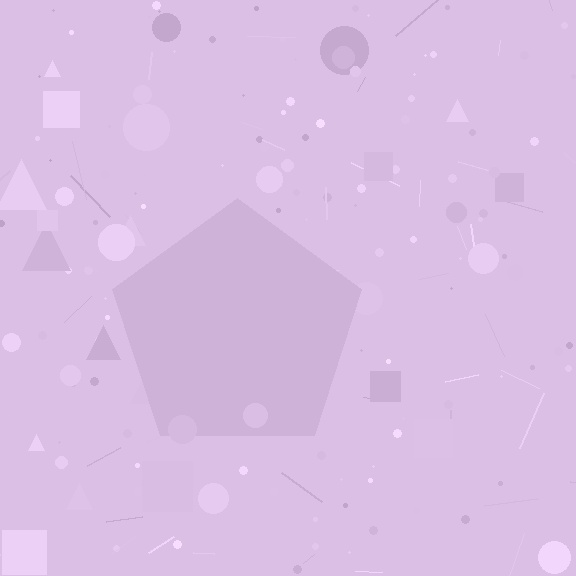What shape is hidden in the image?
A pentagon is hidden in the image.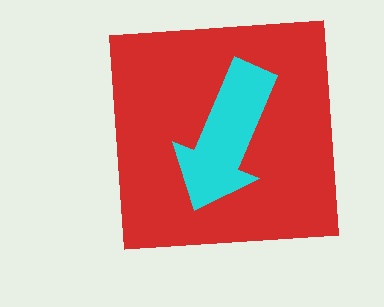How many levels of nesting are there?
2.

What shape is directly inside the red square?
The cyan arrow.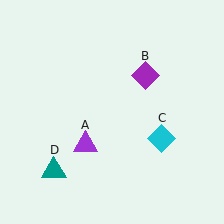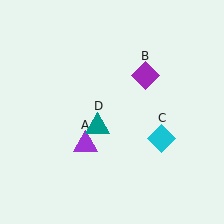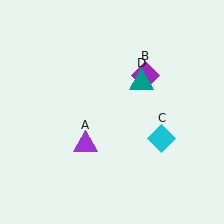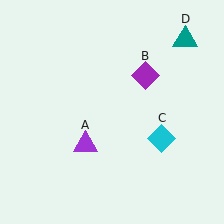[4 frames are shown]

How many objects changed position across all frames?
1 object changed position: teal triangle (object D).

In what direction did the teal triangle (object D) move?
The teal triangle (object D) moved up and to the right.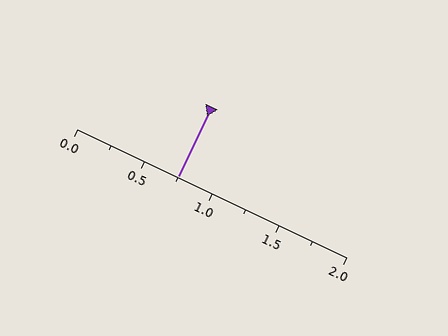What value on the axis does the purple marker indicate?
The marker indicates approximately 0.75.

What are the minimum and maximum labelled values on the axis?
The axis runs from 0.0 to 2.0.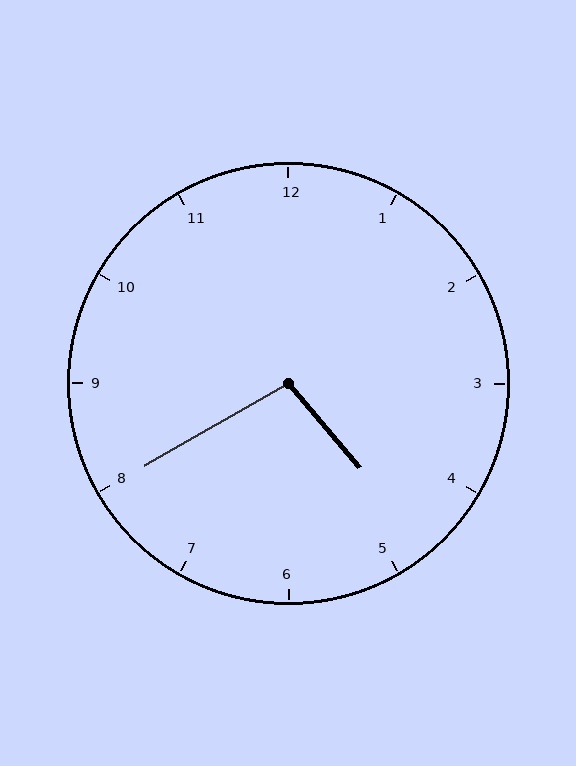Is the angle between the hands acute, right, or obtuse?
It is obtuse.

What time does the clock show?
4:40.